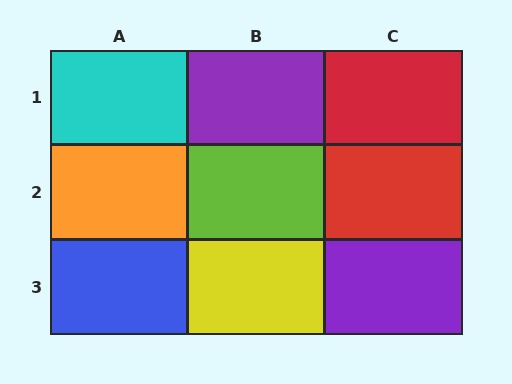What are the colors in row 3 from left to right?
Blue, yellow, purple.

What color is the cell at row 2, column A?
Orange.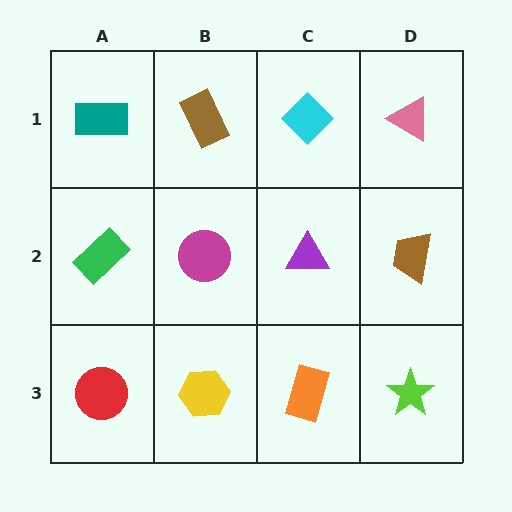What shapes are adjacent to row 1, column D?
A brown trapezoid (row 2, column D), a cyan diamond (row 1, column C).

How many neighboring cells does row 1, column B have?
3.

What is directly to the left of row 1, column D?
A cyan diamond.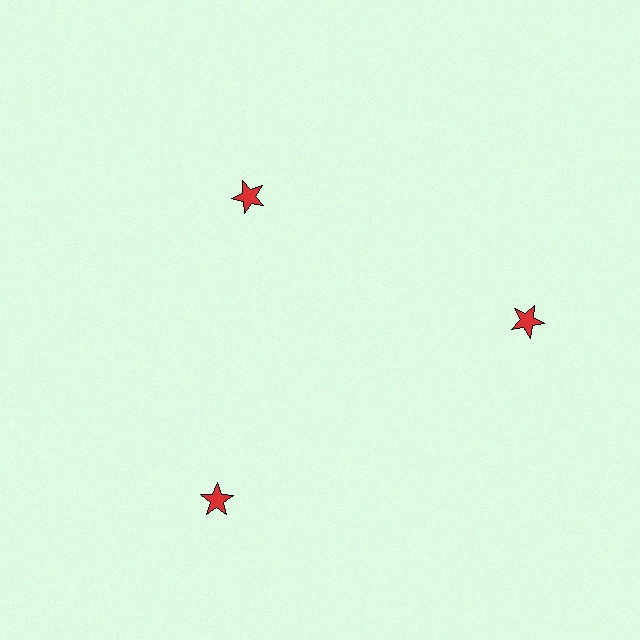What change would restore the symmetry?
The symmetry would be restored by moving it outward, back onto the ring so that all 3 stars sit at equal angles and equal distance from the center.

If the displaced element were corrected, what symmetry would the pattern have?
It would have 3-fold rotational symmetry — the pattern would map onto itself every 120 degrees.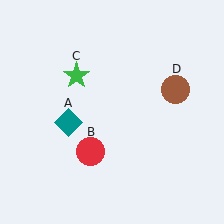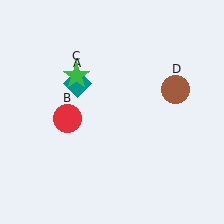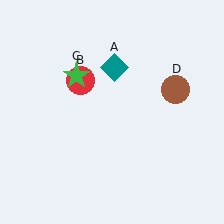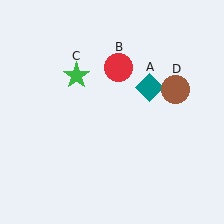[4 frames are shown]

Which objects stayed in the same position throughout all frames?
Green star (object C) and brown circle (object D) remained stationary.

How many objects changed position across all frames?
2 objects changed position: teal diamond (object A), red circle (object B).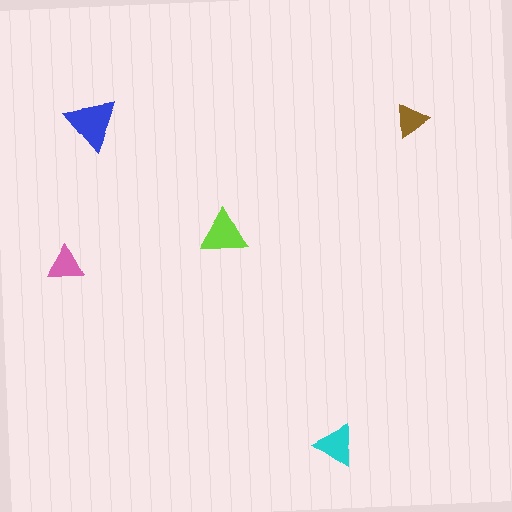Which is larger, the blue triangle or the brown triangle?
The blue one.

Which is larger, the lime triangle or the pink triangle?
The lime one.